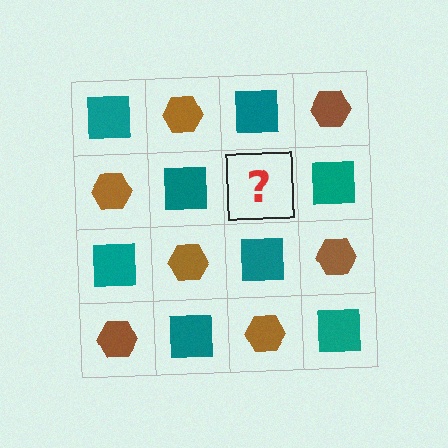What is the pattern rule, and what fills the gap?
The rule is that it alternates teal square and brown hexagon in a checkerboard pattern. The gap should be filled with a brown hexagon.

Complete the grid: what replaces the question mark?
The question mark should be replaced with a brown hexagon.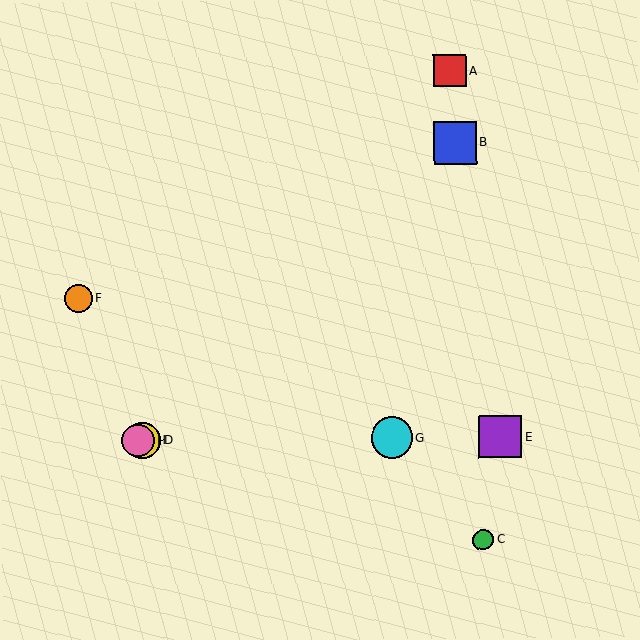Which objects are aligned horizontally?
Objects D, E, G, H are aligned horizontally.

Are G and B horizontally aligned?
No, G is at y≈438 and B is at y≈143.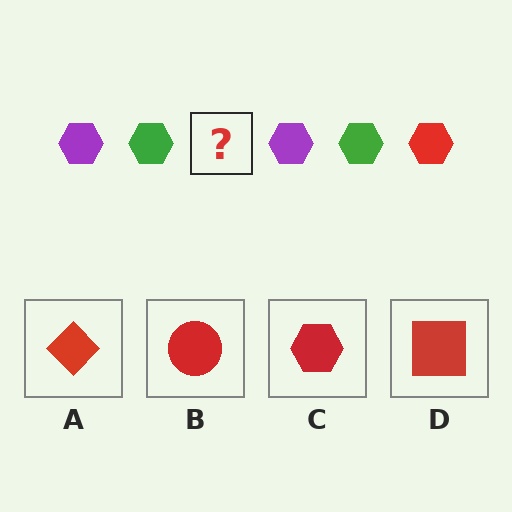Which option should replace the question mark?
Option C.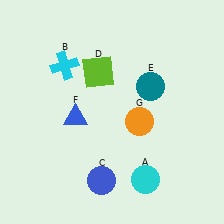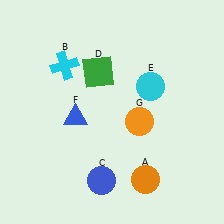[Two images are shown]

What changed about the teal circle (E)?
In Image 1, E is teal. In Image 2, it changed to cyan.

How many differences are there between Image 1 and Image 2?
There are 3 differences between the two images.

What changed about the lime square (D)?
In Image 1, D is lime. In Image 2, it changed to green.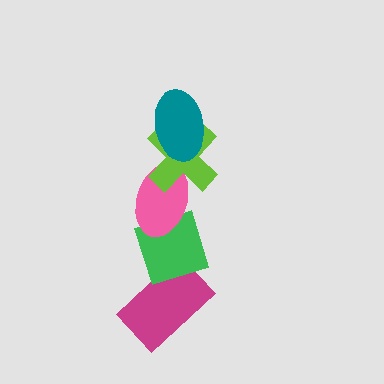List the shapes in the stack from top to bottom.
From top to bottom: the teal ellipse, the lime cross, the pink ellipse, the green diamond, the magenta rectangle.